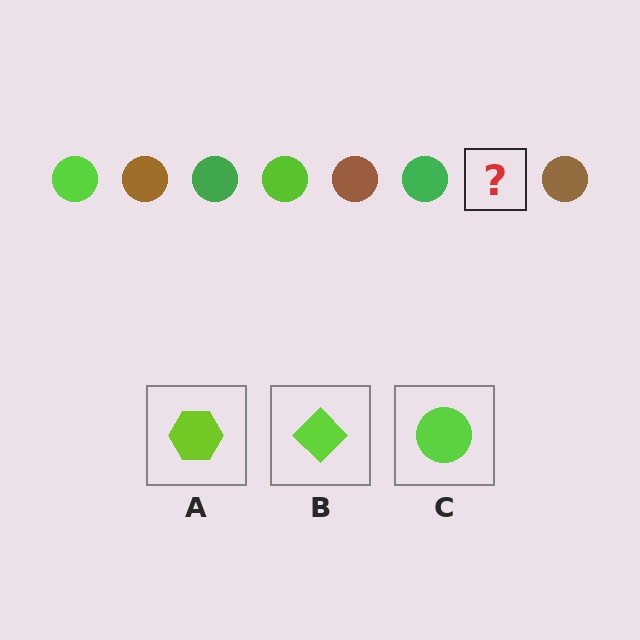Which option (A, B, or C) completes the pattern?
C.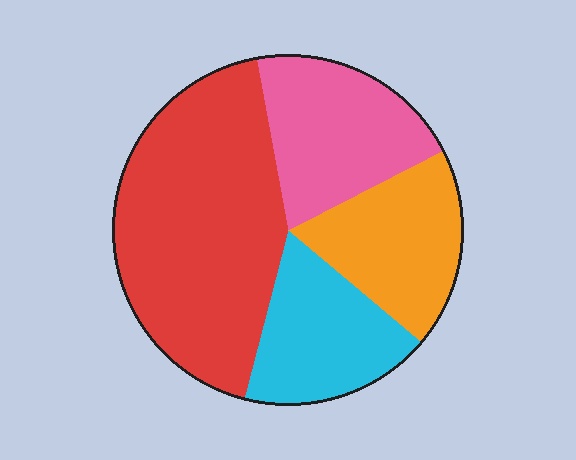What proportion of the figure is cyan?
Cyan covers 18% of the figure.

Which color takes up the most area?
Red, at roughly 45%.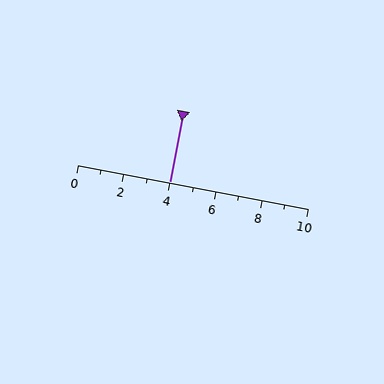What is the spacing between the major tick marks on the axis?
The major ticks are spaced 2 apart.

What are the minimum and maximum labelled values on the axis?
The axis runs from 0 to 10.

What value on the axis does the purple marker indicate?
The marker indicates approximately 4.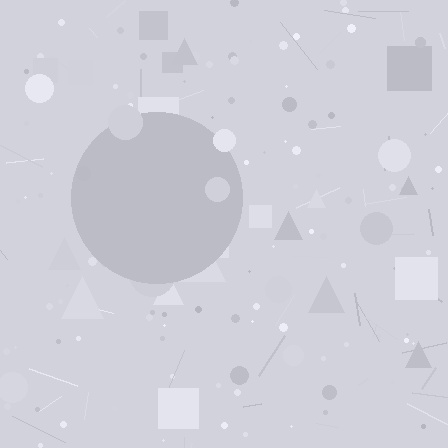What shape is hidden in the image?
A circle is hidden in the image.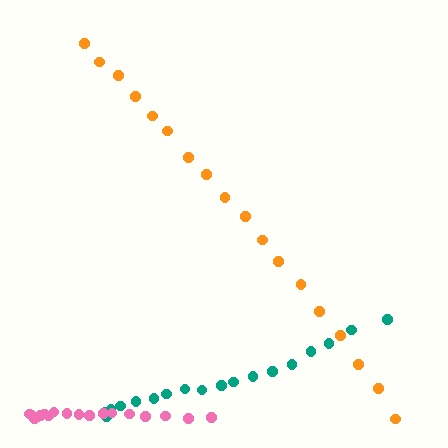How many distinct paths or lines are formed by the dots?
There are 3 distinct paths.